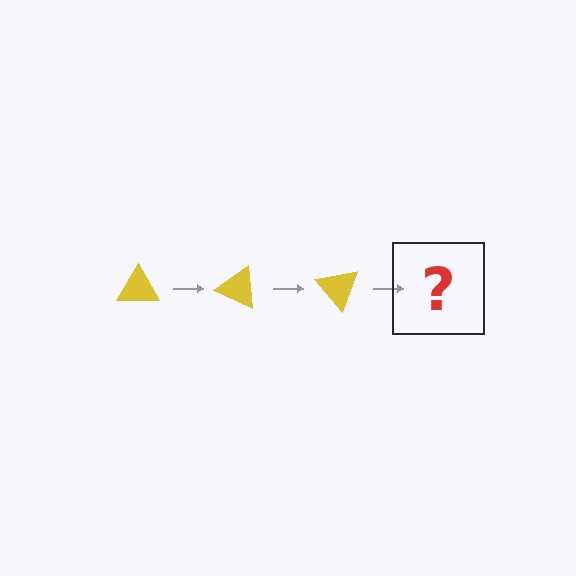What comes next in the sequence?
The next element should be a yellow triangle rotated 75 degrees.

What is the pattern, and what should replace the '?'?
The pattern is that the triangle rotates 25 degrees each step. The '?' should be a yellow triangle rotated 75 degrees.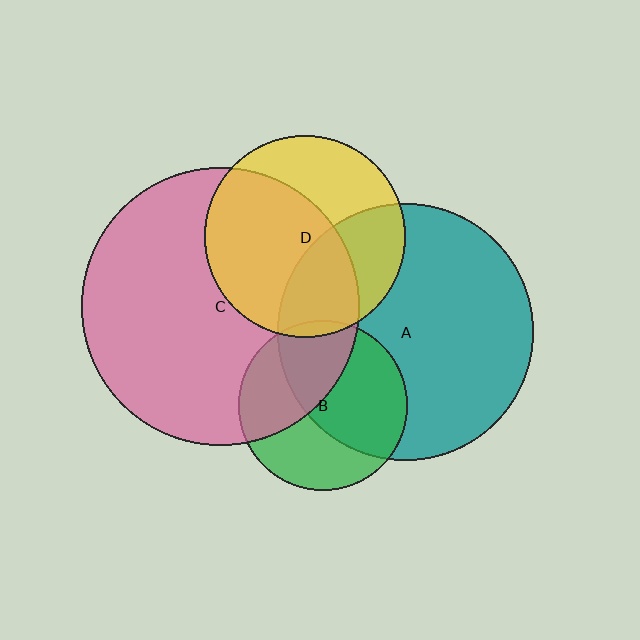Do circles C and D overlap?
Yes.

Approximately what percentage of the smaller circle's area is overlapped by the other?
Approximately 60%.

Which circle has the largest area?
Circle C (pink).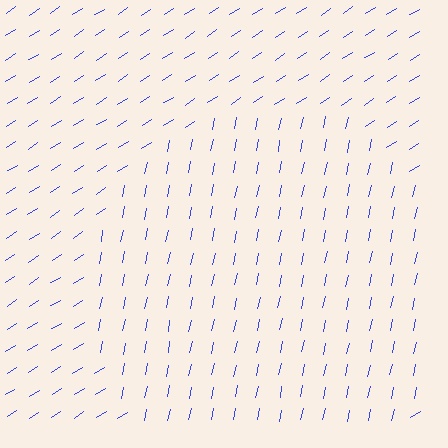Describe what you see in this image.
The image is filled with small blue line segments. A circle region in the image has lines oriented differently from the surrounding lines, creating a visible texture boundary.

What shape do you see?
I see a circle.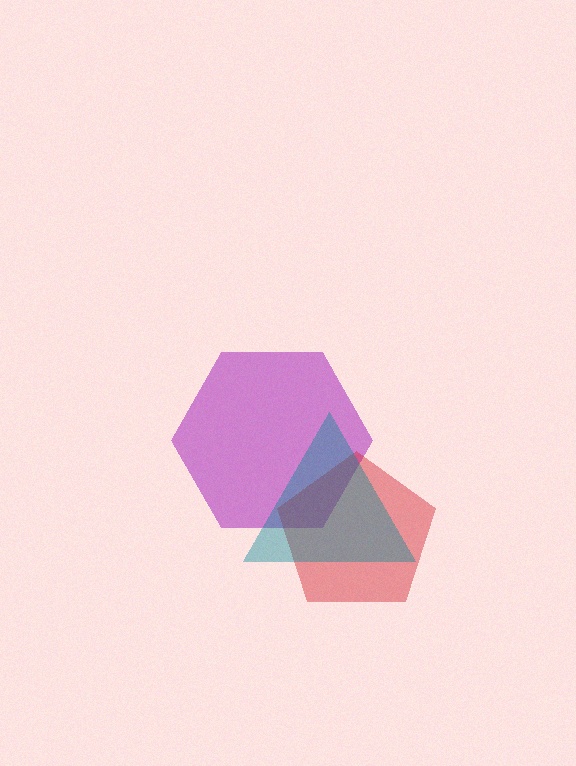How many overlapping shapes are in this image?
There are 3 overlapping shapes in the image.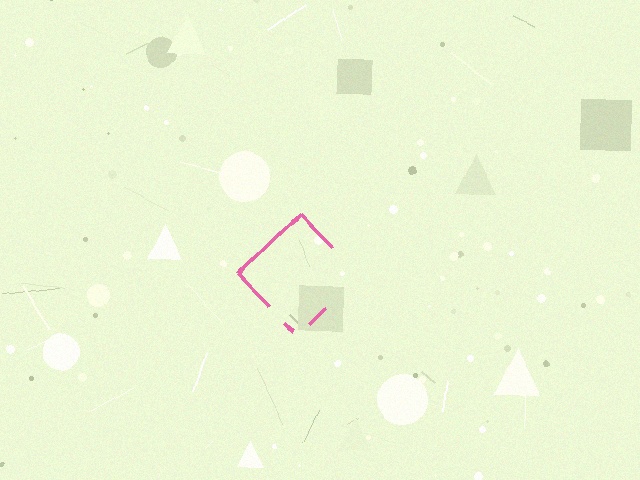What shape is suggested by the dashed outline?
The dashed outline suggests a diamond.